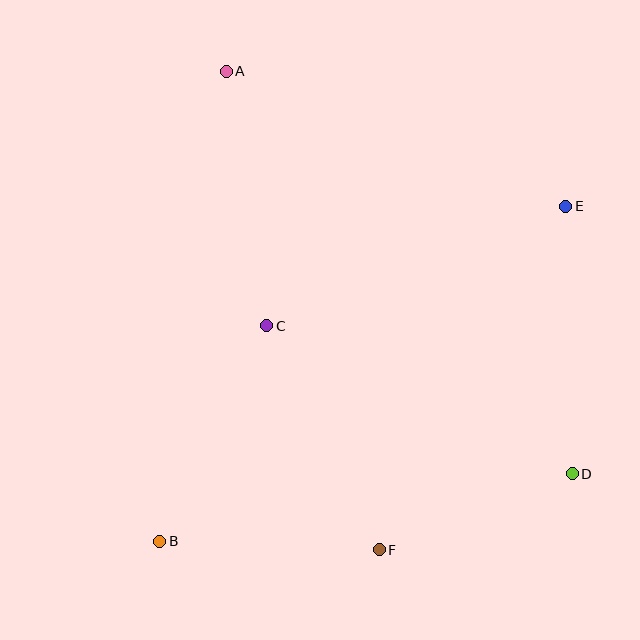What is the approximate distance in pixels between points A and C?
The distance between A and C is approximately 258 pixels.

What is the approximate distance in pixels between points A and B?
The distance between A and B is approximately 474 pixels.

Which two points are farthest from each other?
Points A and D are farthest from each other.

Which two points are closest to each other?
Points D and F are closest to each other.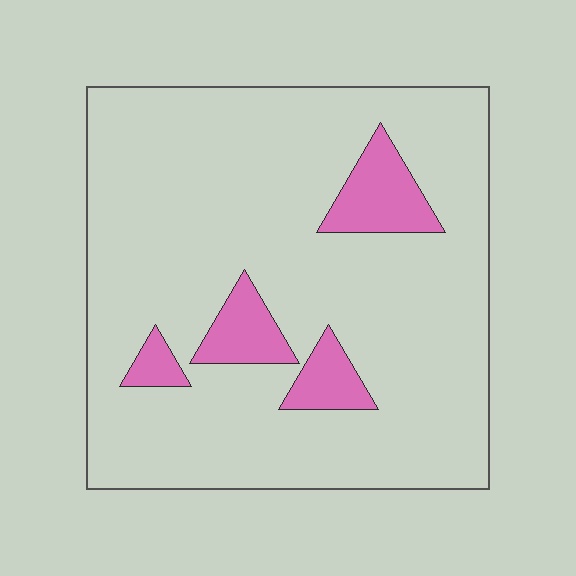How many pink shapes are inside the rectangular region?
4.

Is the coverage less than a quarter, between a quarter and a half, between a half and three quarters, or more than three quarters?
Less than a quarter.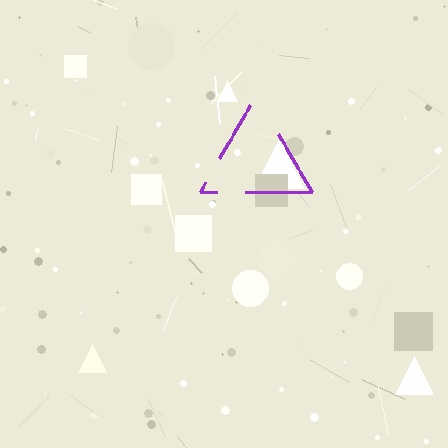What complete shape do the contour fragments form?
The contour fragments form a triangle.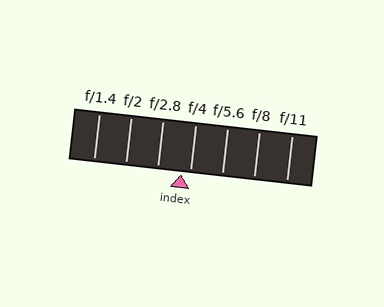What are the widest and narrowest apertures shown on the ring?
The widest aperture shown is f/1.4 and the narrowest is f/11.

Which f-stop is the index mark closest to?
The index mark is closest to f/4.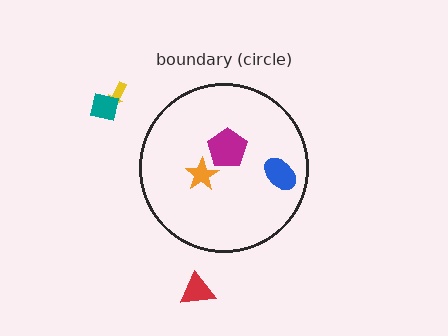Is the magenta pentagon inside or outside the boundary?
Inside.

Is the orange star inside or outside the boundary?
Inside.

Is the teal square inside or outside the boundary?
Outside.